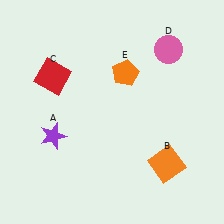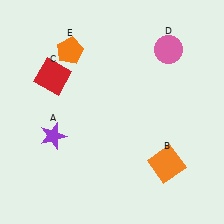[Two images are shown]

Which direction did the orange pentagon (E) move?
The orange pentagon (E) moved left.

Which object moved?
The orange pentagon (E) moved left.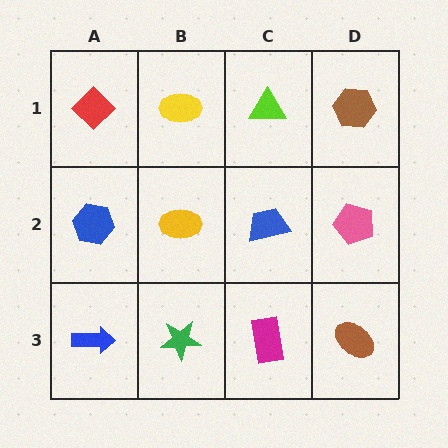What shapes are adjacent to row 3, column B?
A yellow ellipse (row 2, column B), a blue arrow (row 3, column A), a magenta rectangle (row 3, column C).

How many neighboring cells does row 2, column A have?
3.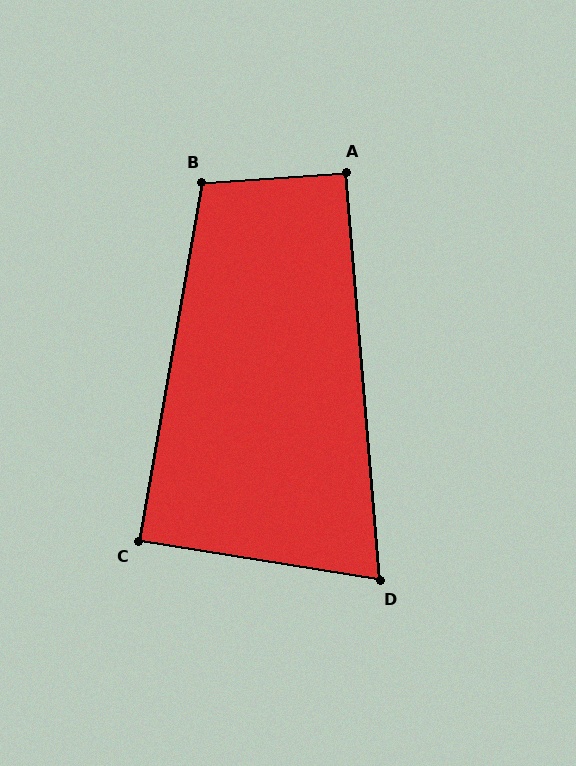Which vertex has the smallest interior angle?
D, at approximately 76 degrees.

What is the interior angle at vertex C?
Approximately 89 degrees (approximately right).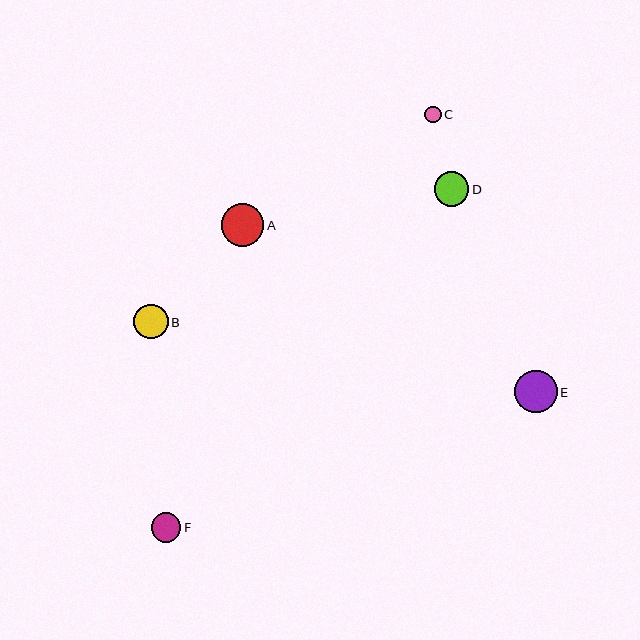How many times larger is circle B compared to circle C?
Circle B is approximately 2.1 times the size of circle C.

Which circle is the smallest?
Circle C is the smallest with a size of approximately 16 pixels.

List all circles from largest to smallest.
From largest to smallest: E, A, D, B, F, C.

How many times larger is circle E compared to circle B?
Circle E is approximately 1.2 times the size of circle B.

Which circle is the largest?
Circle E is the largest with a size of approximately 42 pixels.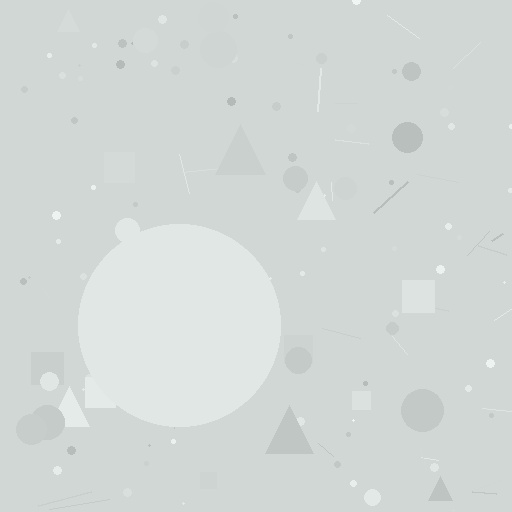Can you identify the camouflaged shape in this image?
The camouflaged shape is a circle.